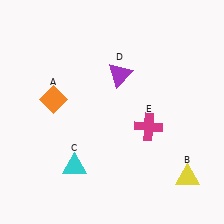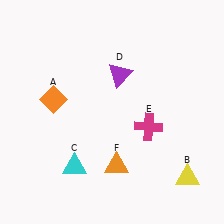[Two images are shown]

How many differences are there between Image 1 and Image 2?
There is 1 difference between the two images.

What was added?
An orange triangle (F) was added in Image 2.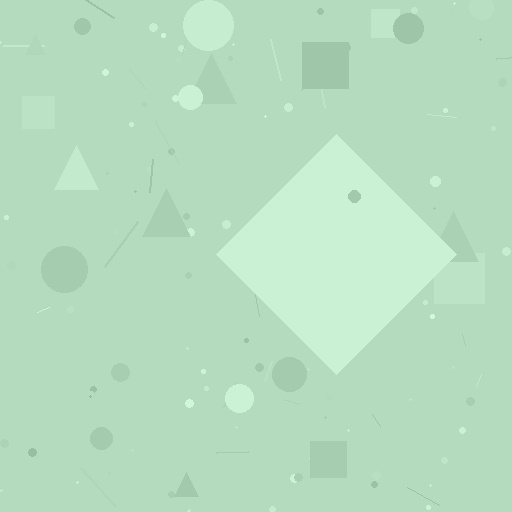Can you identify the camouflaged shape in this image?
The camouflaged shape is a diamond.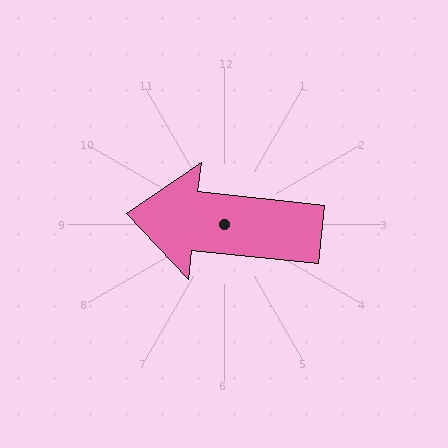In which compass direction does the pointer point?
West.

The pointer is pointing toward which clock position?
Roughly 9 o'clock.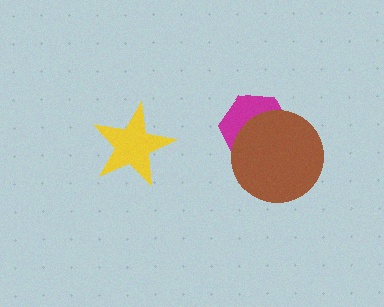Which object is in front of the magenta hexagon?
The brown circle is in front of the magenta hexagon.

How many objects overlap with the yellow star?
0 objects overlap with the yellow star.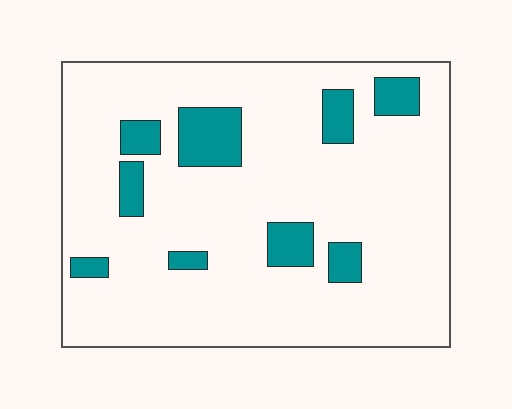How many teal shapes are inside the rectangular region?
9.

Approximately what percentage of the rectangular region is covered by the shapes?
Approximately 15%.